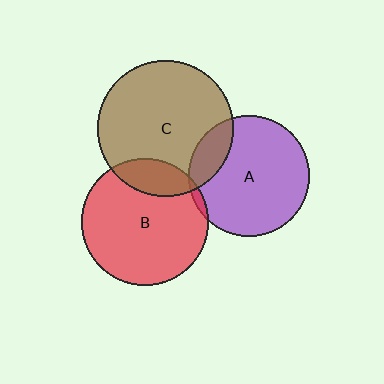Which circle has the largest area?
Circle C (brown).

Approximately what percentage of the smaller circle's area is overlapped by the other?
Approximately 15%.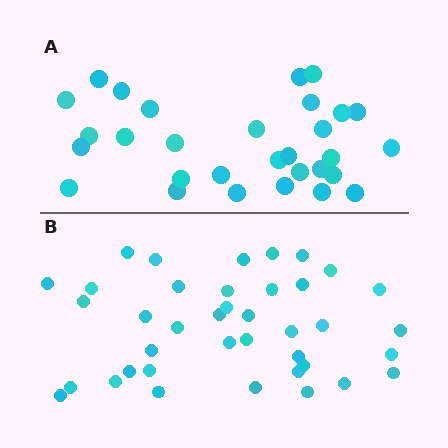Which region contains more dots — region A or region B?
Region B (the bottom region) has more dots.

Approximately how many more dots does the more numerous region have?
Region B has roughly 8 or so more dots than region A.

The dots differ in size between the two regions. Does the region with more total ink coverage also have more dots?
No. Region A has more total ink coverage because its dots are larger, but region B actually contains more individual dots. Total area can be misleading — the number of items is what matters here.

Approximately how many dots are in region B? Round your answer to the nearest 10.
About 40 dots. (The exact count is 39, which rounds to 40.)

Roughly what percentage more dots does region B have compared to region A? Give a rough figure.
About 30% more.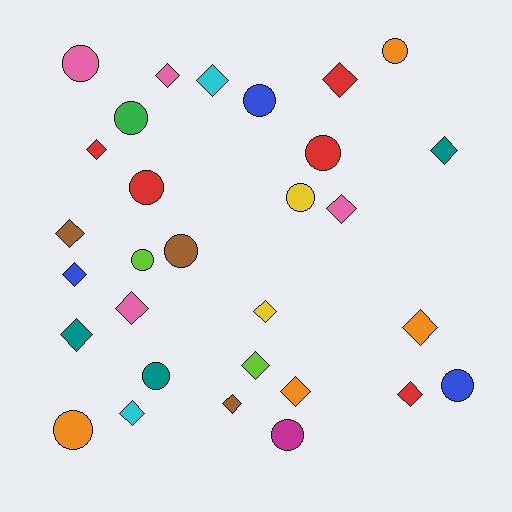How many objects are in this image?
There are 30 objects.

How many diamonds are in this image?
There are 17 diamonds.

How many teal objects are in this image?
There are 3 teal objects.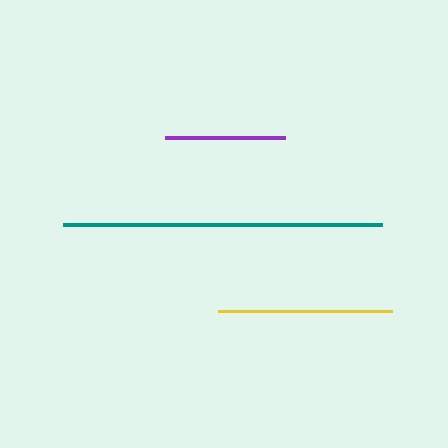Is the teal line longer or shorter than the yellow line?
The teal line is longer than the yellow line.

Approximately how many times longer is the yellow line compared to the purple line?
The yellow line is approximately 1.4 times the length of the purple line.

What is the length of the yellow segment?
The yellow segment is approximately 174 pixels long.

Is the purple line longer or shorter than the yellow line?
The yellow line is longer than the purple line.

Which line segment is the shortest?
The purple line is the shortest at approximately 120 pixels.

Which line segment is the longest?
The teal line is the longest at approximately 320 pixels.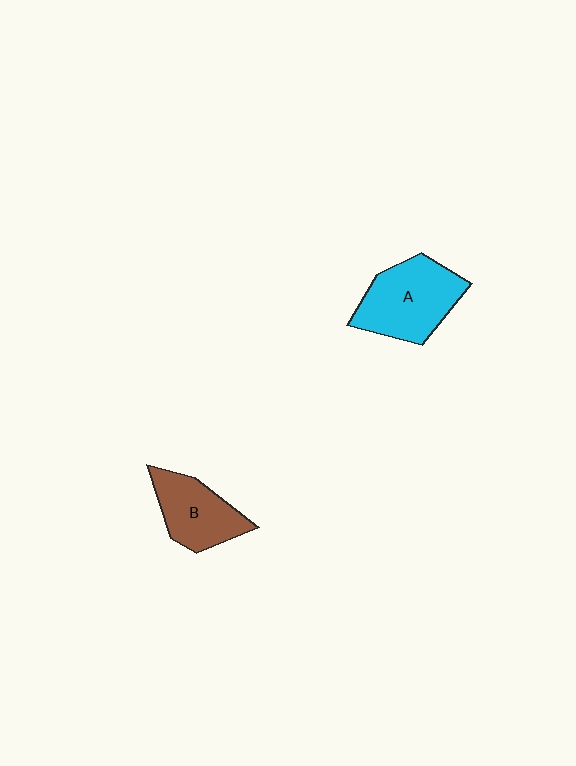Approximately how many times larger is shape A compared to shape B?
Approximately 1.4 times.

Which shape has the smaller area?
Shape B (brown).